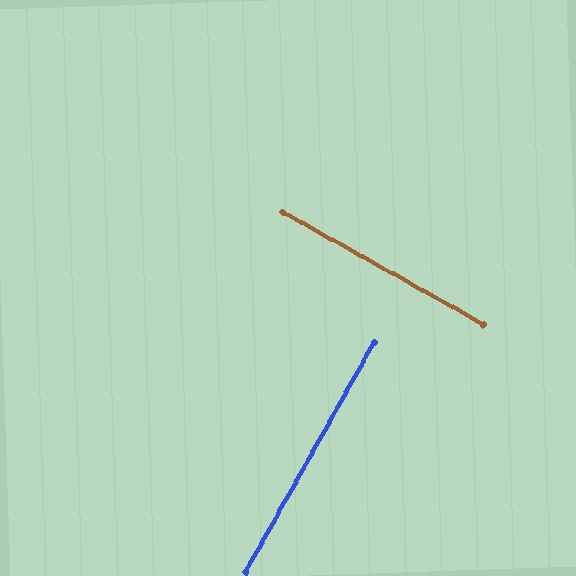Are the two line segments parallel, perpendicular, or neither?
Perpendicular — they meet at approximately 90°.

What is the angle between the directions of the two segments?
Approximately 90 degrees.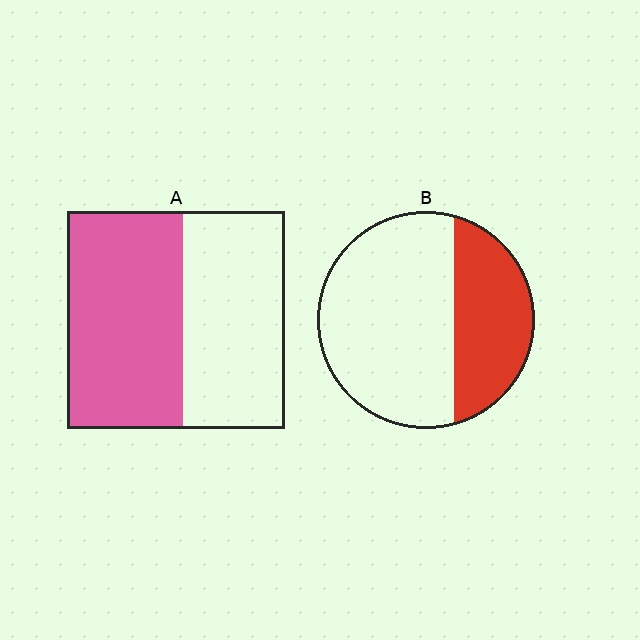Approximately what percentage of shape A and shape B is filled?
A is approximately 55% and B is approximately 35%.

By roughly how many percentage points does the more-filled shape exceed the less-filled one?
By roughly 20 percentage points (A over B).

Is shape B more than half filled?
No.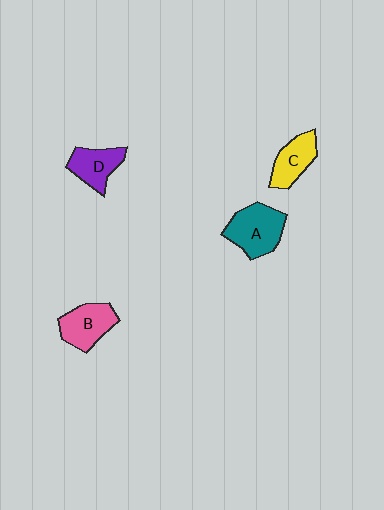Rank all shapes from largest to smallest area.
From largest to smallest: A (teal), B (pink), D (purple), C (yellow).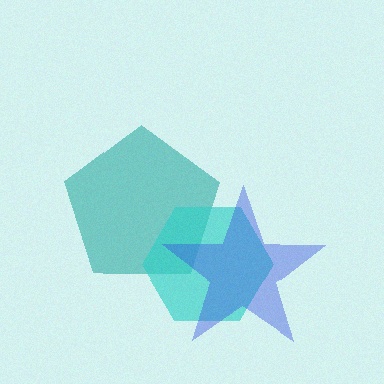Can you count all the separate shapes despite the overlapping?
Yes, there are 3 separate shapes.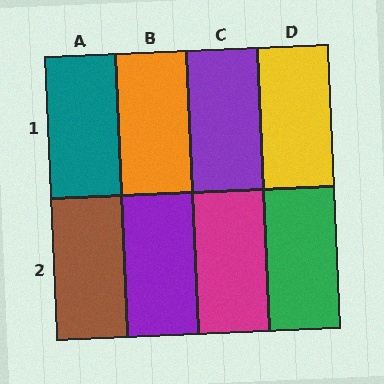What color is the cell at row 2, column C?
Magenta.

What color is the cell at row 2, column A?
Brown.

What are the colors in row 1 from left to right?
Teal, orange, purple, yellow.